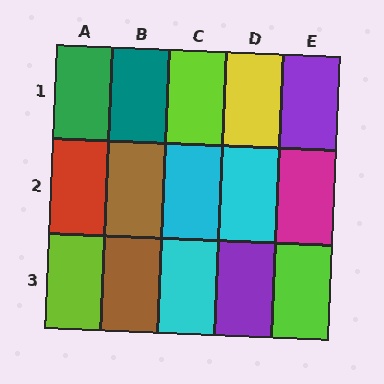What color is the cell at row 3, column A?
Lime.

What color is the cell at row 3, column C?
Cyan.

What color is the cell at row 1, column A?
Green.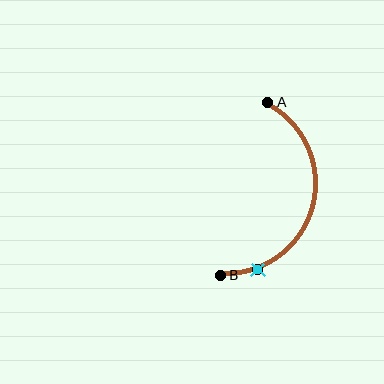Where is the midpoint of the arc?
The arc midpoint is the point on the curve farthest from the straight line joining A and B. It sits to the right of that line.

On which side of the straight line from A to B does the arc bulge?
The arc bulges to the right of the straight line connecting A and B.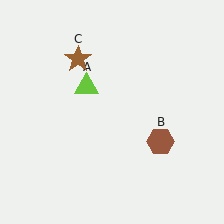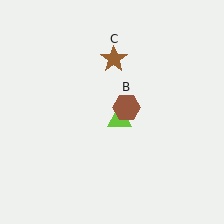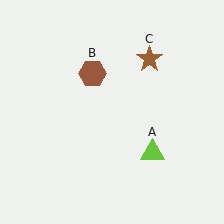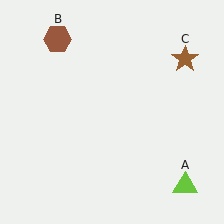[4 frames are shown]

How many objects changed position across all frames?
3 objects changed position: lime triangle (object A), brown hexagon (object B), brown star (object C).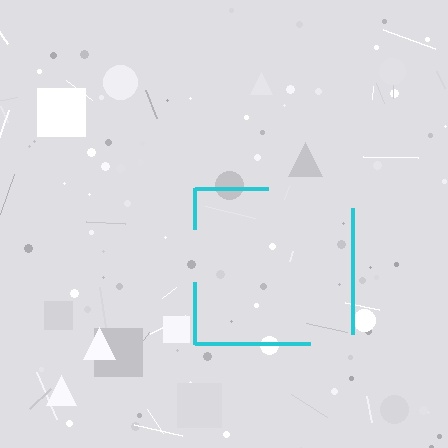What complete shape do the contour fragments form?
The contour fragments form a square.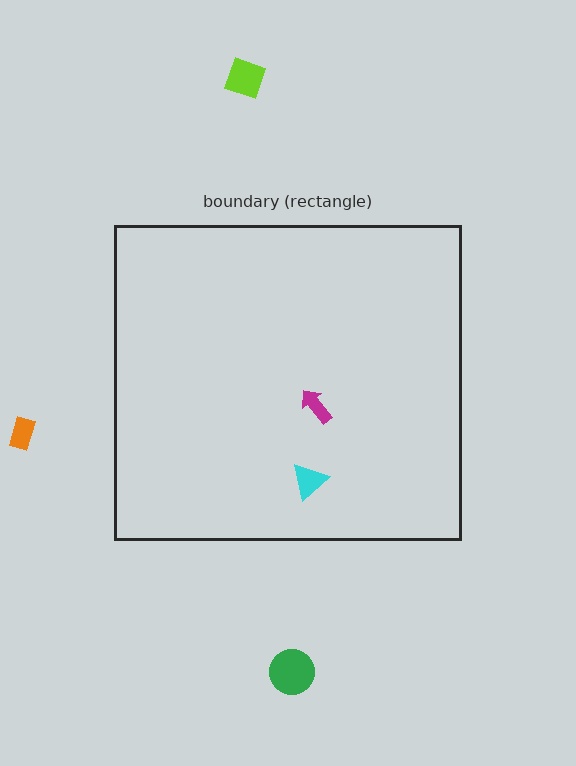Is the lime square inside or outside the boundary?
Outside.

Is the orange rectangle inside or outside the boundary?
Outside.